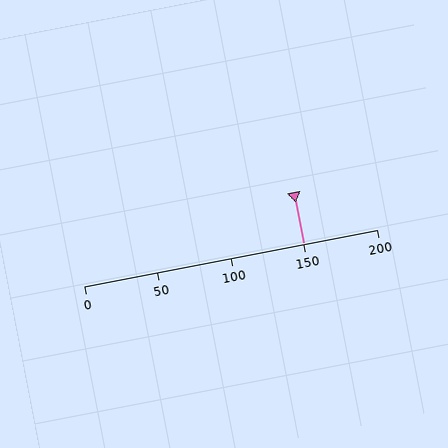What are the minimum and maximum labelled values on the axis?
The axis runs from 0 to 200.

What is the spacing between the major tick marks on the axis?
The major ticks are spaced 50 apart.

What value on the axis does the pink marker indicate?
The marker indicates approximately 150.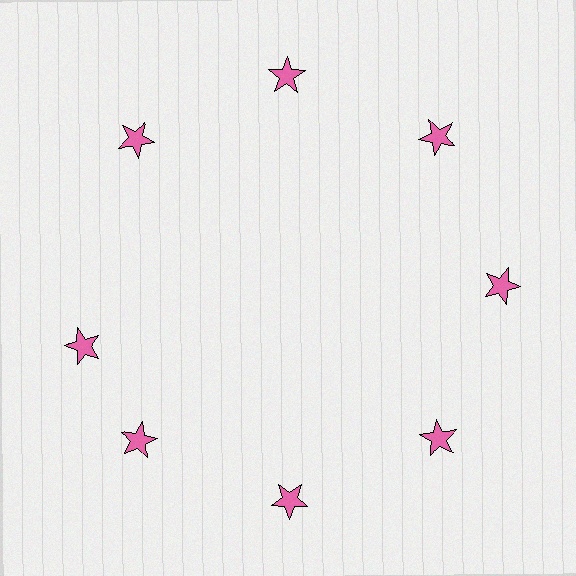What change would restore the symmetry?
The symmetry would be restored by rotating it back into even spacing with its neighbors so that all 8 stars sit at equal angles and equal distance from the center.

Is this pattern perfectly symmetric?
No. The 8 pink stars are arranged in a ring, but one element near the 9 o'clock position is rotated out of alignment along the ring, breaking the 8-fold rotational symmetry.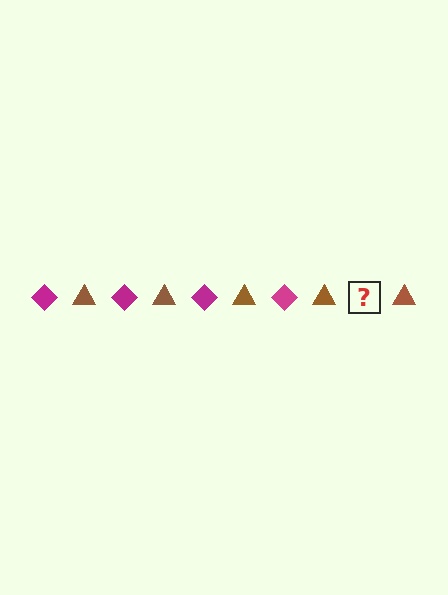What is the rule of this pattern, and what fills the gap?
The rule is that the pattern alternates between magenta diamond and brown triangle. The gap should be filled with a magenta diamond.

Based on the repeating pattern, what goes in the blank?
The blank should be a magenta diamond.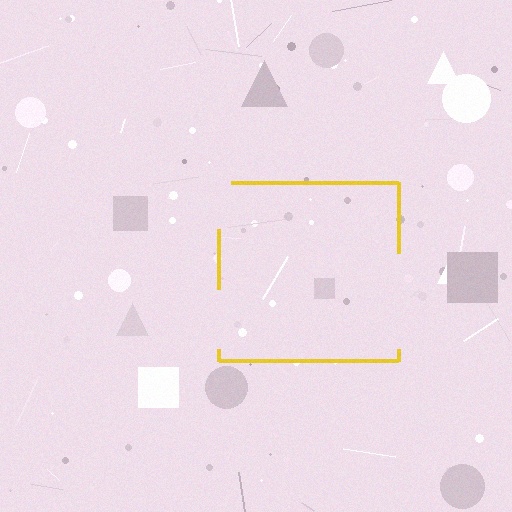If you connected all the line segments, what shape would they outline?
They would outline a square.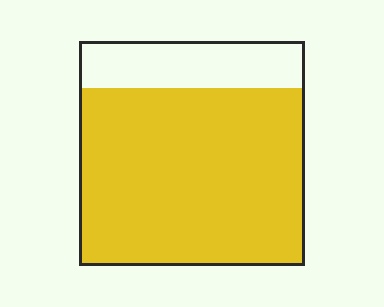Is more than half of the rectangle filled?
Yes.